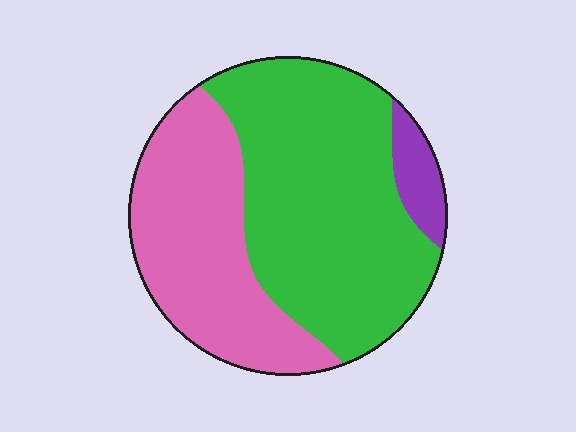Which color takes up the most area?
Green, at roughly 55%.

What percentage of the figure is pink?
Pink covers 37% of the figure.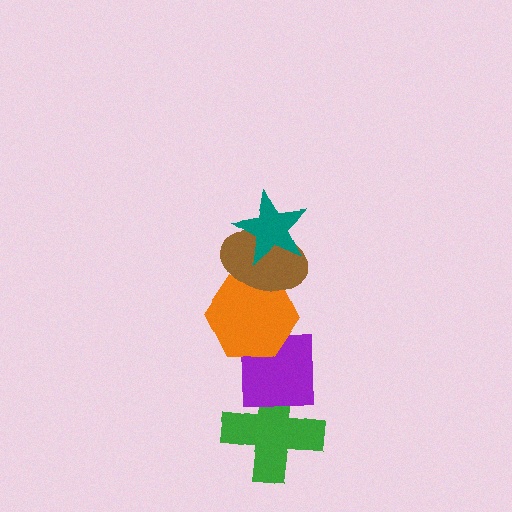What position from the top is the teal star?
The teal star is 1st from the top.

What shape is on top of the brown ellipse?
The teal star is on top of the brown ellipse.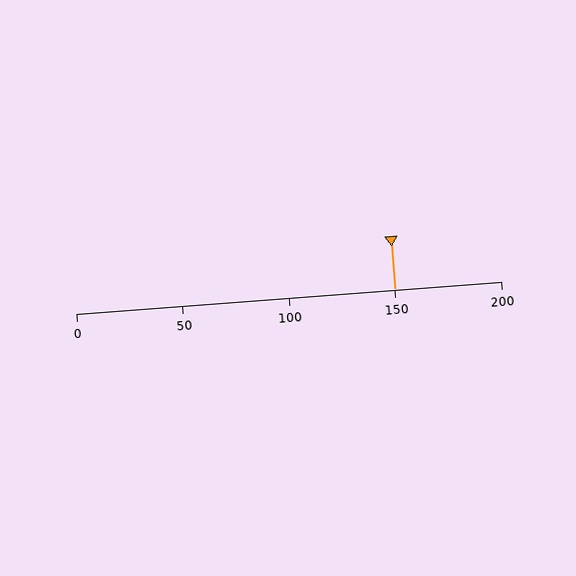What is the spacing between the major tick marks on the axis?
The major ticks are spaced 50 apart.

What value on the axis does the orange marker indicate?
The marker indicates approximately 150.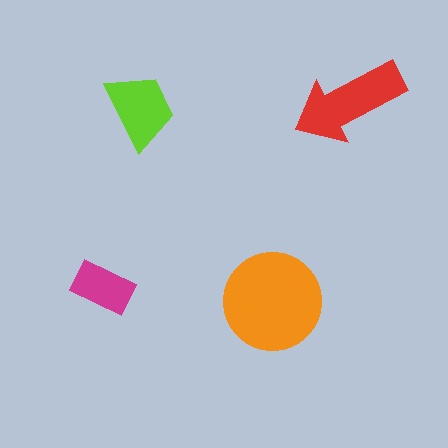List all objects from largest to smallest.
The orange circle, the red arrow, the lime trapezoid, the magenta rectangle.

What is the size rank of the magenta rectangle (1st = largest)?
4th.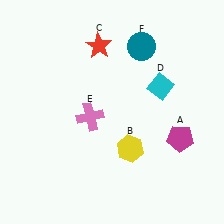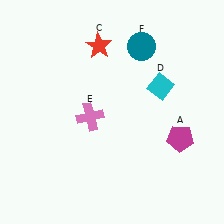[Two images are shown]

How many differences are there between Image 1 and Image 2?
There is 1 difference between the two images.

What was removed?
The yellow hexagon (B) was removed in Image 2.